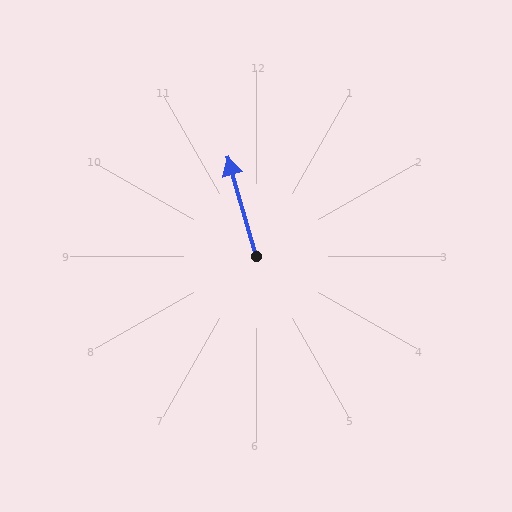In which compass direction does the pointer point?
North.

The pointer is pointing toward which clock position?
Roughly 11 o'clock.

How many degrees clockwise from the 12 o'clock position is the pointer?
Approximately 344 degrees.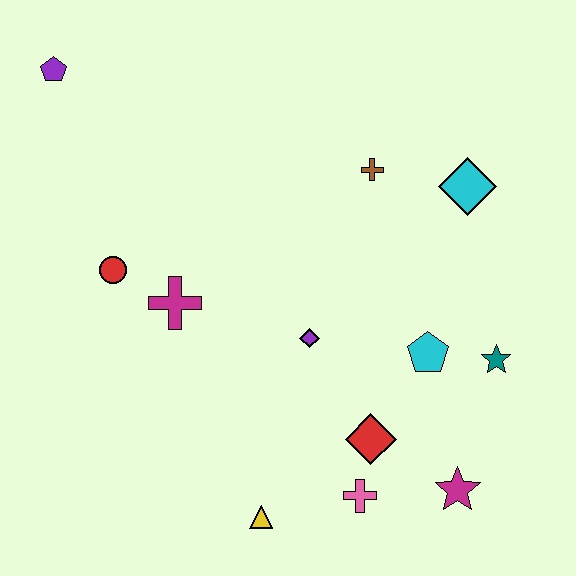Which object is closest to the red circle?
The magenta cross is closest to the red circle.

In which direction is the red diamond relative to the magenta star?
The red diamond is to the left of the magenta star.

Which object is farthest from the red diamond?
The purple pentagon is farthest from the red diamond.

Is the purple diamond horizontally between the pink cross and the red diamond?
No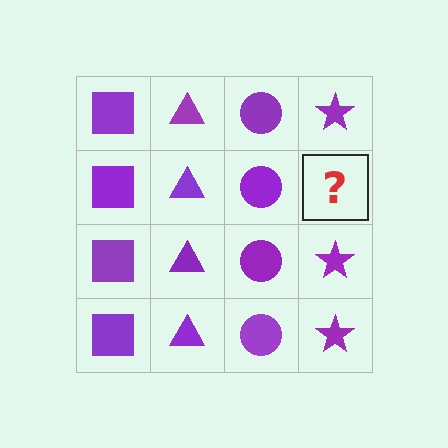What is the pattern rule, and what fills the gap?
The rule is that each column has a consistent shape. The gap should be filled with a purple star.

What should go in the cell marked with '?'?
The missing cell should contain a purple star.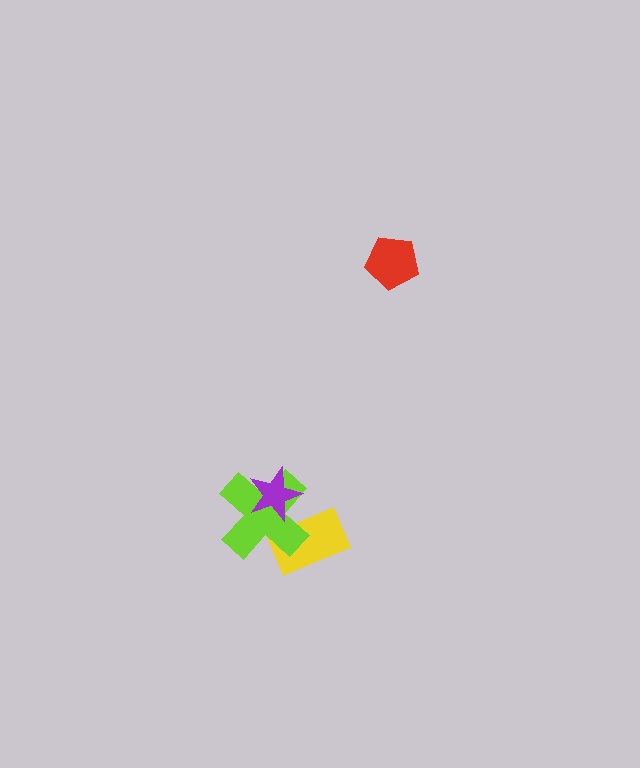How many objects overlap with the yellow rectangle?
2 objects overlap with the yellow rectangle.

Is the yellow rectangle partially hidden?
Yes, it is partially covered by another shape.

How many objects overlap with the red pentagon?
0 objects overlap with the red pentagon.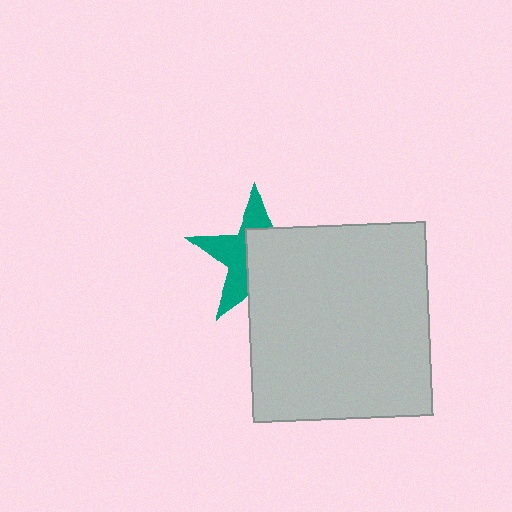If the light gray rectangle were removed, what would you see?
You would see the complete teal star.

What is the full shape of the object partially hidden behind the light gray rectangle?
The partially hidden object is a teal star.